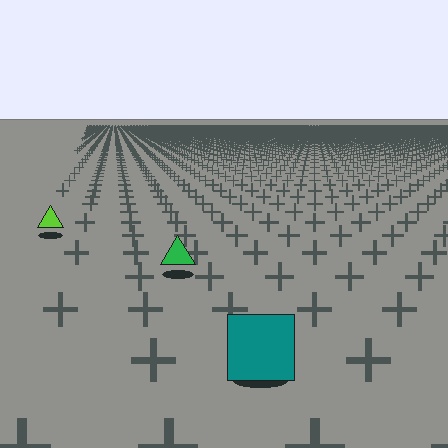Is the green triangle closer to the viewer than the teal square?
No. The teal square is closer — you can tell from the texture gradient: the ground texture is coarser near it.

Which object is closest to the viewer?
The teal square is closest. The texture marks near it are larger and more spread out.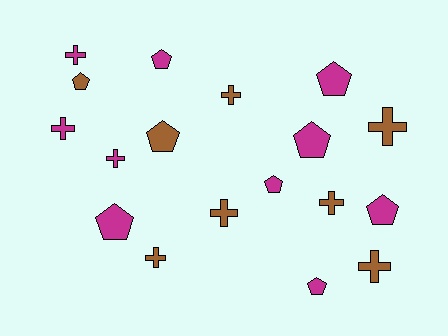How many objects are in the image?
There are 18 objects.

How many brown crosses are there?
There are 6 brown crosses.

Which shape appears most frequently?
Pentagon, with 9 objects.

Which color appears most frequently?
Magenta, with 10 objects.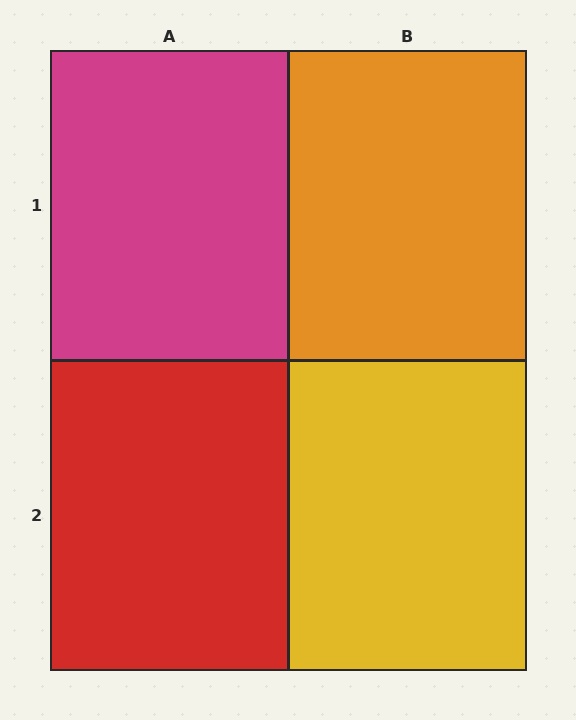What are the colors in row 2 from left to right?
Red, yellow.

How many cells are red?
1 cell is red.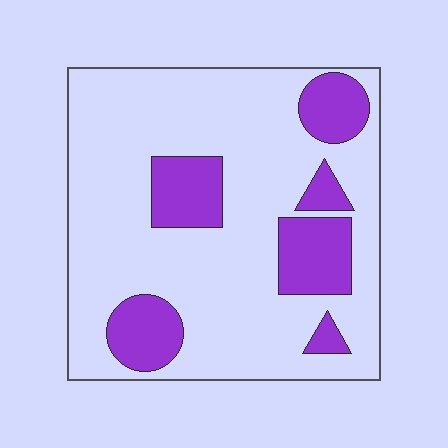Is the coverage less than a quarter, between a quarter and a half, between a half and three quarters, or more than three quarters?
Less than a quarter.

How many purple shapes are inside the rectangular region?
6.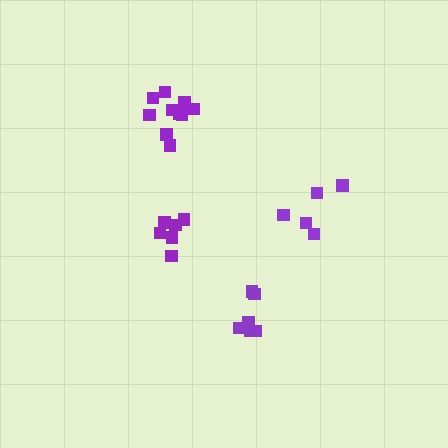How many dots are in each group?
Group 1: 6 dots, Group 2: 11 dots, Group 3: 5 dots, Group 4: 6 dots (28 total).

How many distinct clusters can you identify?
There are 4 distinct clusters.